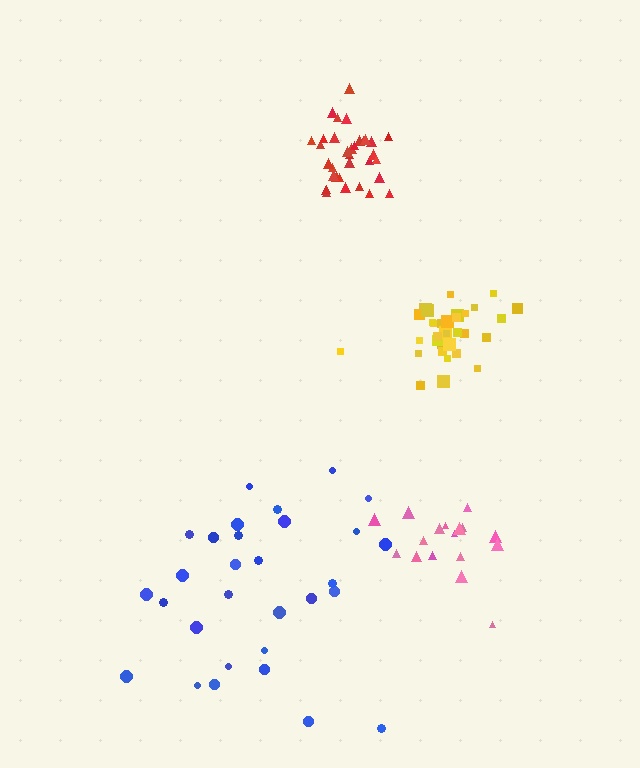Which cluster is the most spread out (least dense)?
Blue.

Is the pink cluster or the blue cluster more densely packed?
Pink.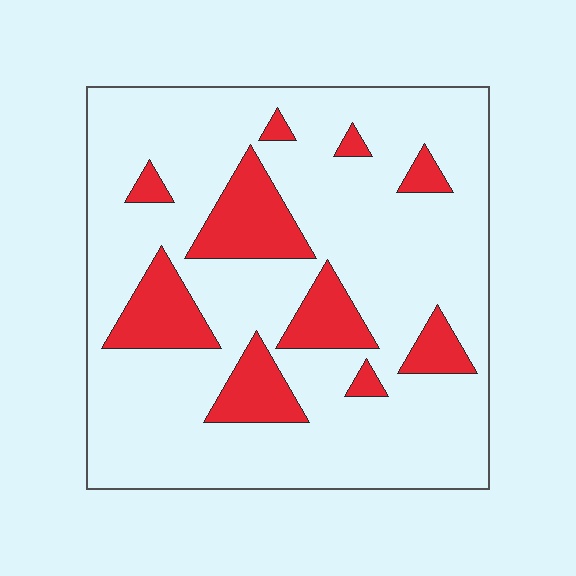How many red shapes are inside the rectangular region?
10.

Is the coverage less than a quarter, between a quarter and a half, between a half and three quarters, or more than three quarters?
Less than a quarter.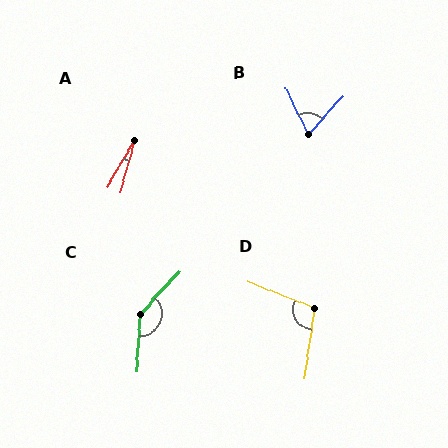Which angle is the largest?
C, at approximately 142 degrees.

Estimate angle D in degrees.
Approximately 104 degrees.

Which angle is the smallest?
A, at approximately 15 degrees.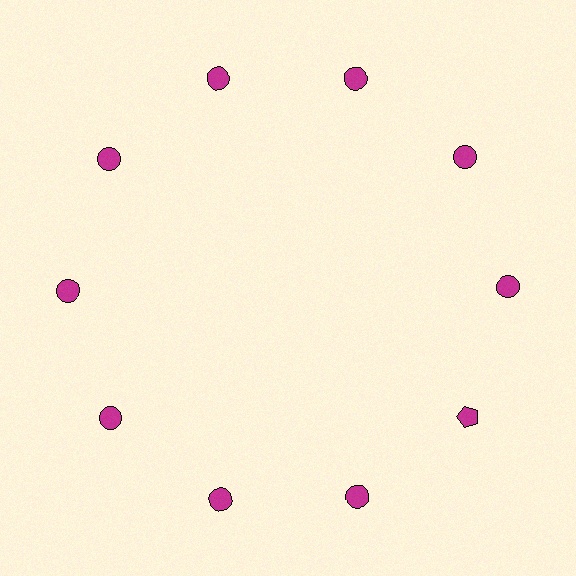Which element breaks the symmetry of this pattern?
The magenta pentagon at roughly the 4 o'clock position breaks the symmetry. All other shapes are magenta circles.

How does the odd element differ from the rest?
It has a different shape: pentagon instead of circle.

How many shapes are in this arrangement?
There are 10 shapes arranged in a ring pattern.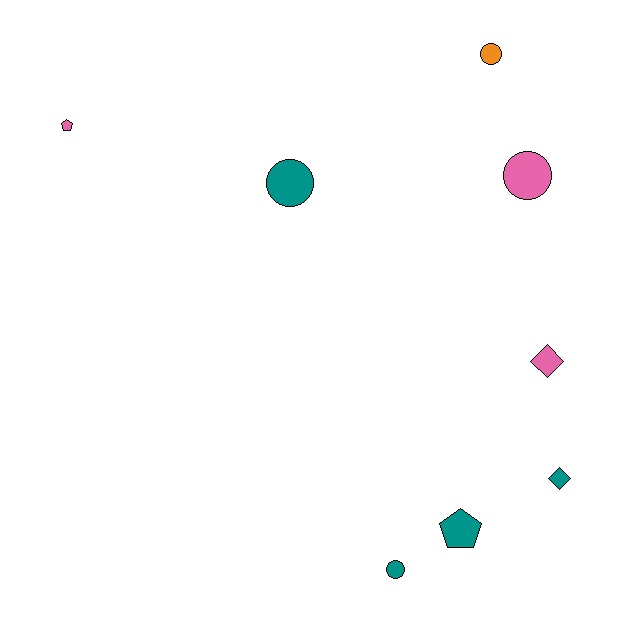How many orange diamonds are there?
There are no orange diamonds.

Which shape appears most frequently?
Circle, with 4 objects.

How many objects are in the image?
There are 8 objects.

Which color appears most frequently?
Teal, with 4 objects.